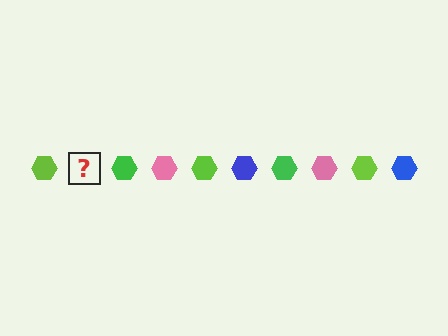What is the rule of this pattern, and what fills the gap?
The rule is that the pattern cycles through lime, blue, green, pink hexagons. The gap should be filled with a blue hexagon.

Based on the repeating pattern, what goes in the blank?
The blank should be a blue hexagon.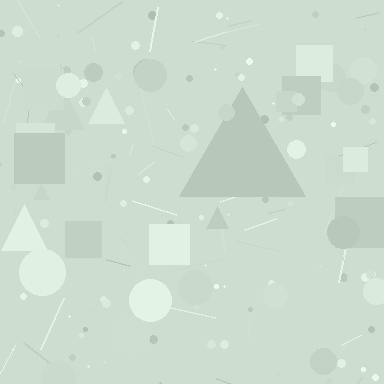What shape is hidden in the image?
A triangle is hidden in the image.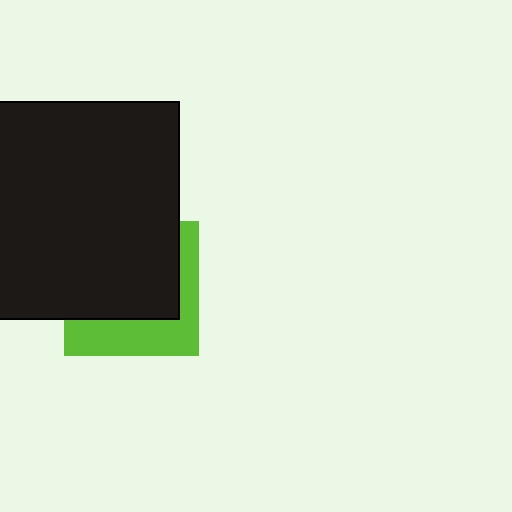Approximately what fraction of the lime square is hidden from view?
Roughly 62% of the lime square is hidden behind the black square.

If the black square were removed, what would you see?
You would see the complete lime square.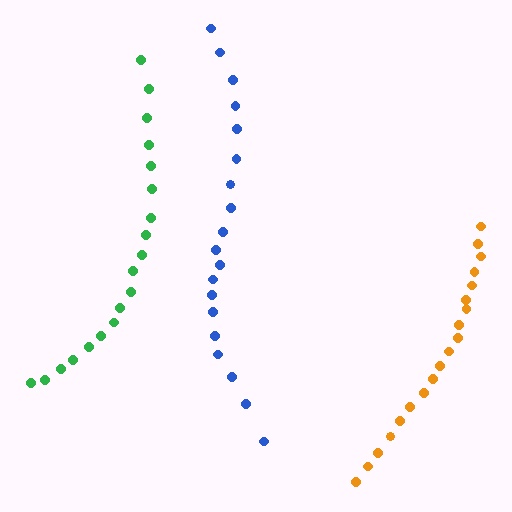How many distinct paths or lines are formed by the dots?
There are 3 distinct paths.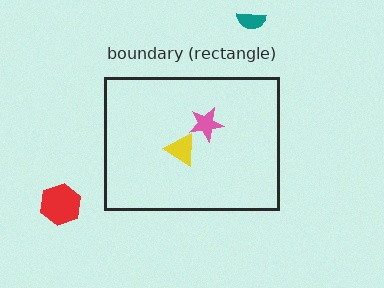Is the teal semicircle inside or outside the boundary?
Outside.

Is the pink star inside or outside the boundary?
Inside.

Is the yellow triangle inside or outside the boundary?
Inside.